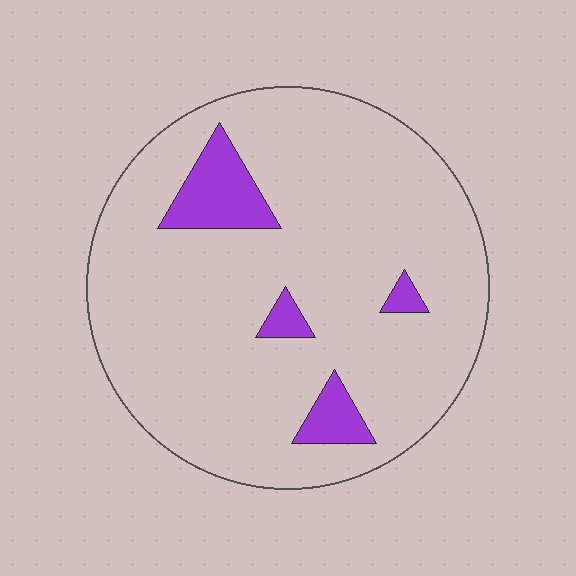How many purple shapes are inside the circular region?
4.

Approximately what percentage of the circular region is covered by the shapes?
Approximately 10%.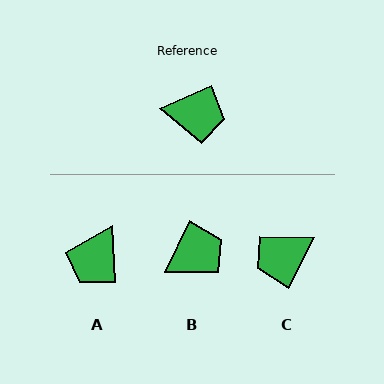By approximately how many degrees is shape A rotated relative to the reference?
Approximately 111 degrees clockwise.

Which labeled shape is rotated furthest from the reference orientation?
C, about 142 degrees away.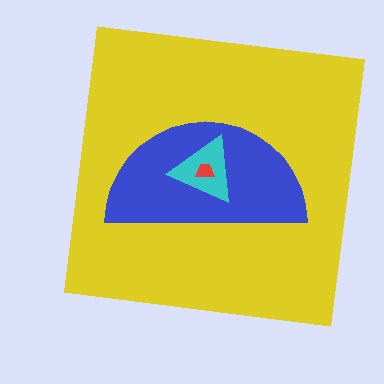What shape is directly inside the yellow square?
The blue semicircle.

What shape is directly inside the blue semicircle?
The cyan triangle.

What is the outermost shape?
The yellow square.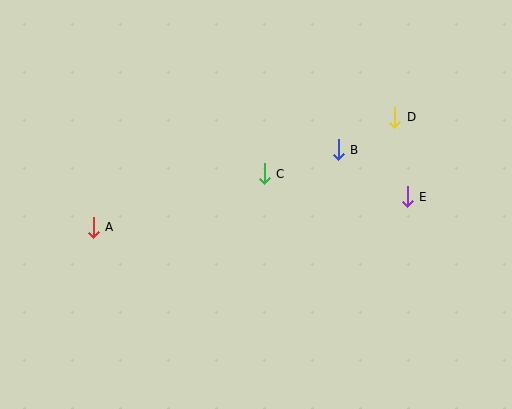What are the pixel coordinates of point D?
Point D is at (395, 117).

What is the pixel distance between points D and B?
The distance between D and B is 65 pixels.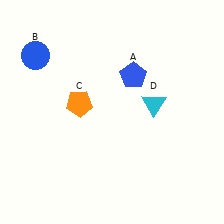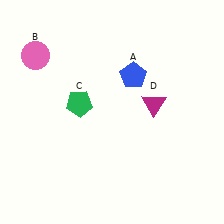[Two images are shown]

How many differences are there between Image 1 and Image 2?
There are 3 differences between the two images.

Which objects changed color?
B changed from blue to pink. C changed from orange to green. D changed from cyan to magenta.